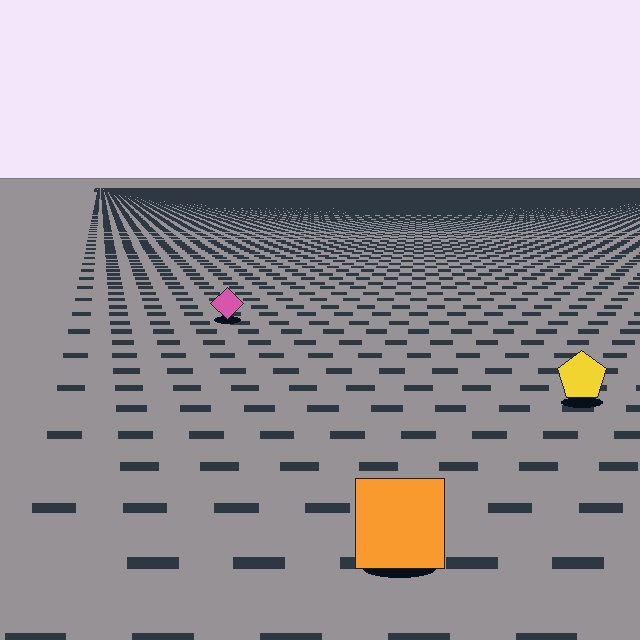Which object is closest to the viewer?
The orange square is closest. The texture marks near it are larger and more spread out.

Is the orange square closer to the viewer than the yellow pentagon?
Yes. The orange square is closer — you can tell from the texture gradient: the ground texture is coarser near it.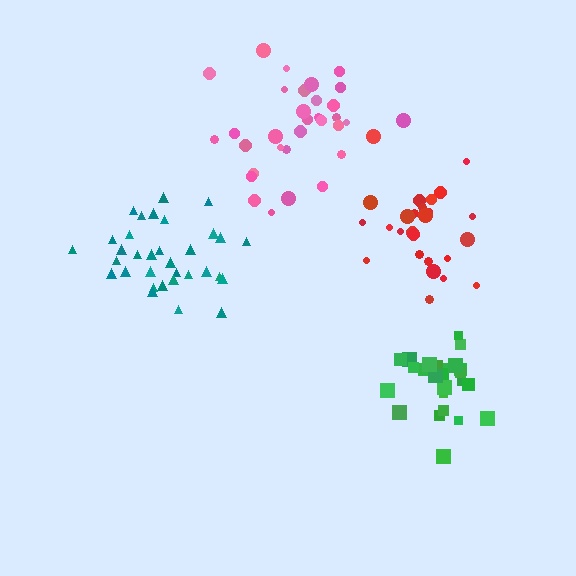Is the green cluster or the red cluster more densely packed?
Green.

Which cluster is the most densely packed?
Green.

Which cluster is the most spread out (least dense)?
Pink.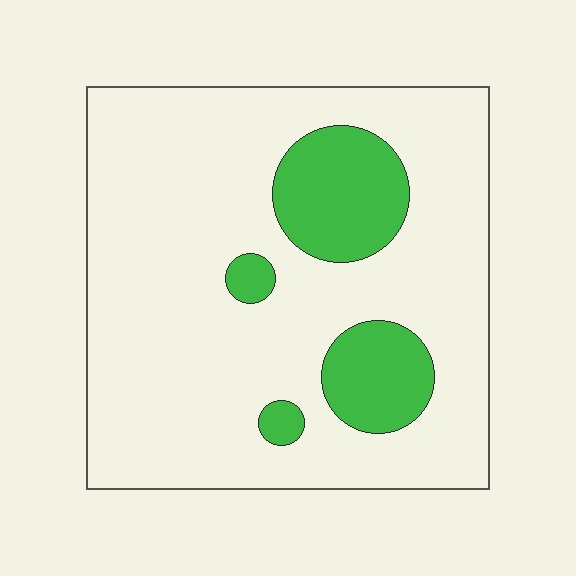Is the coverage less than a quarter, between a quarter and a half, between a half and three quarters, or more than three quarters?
Less than a quarter.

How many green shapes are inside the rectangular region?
4.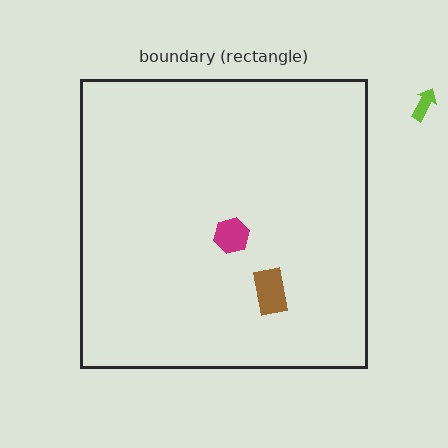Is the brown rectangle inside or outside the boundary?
Inside.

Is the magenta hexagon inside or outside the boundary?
Inside.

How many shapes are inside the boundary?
2 inside, 1 outside.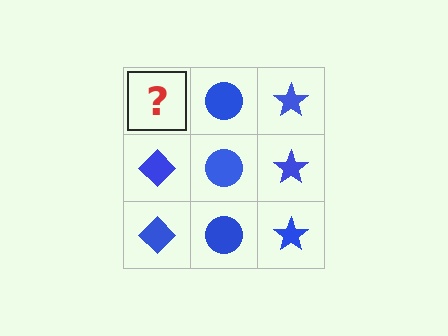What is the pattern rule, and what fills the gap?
The rule is that each column has a consistent shape. The gap should be filled with a blue diamond.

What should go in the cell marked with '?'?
The missing cell should contain a blue diamond.